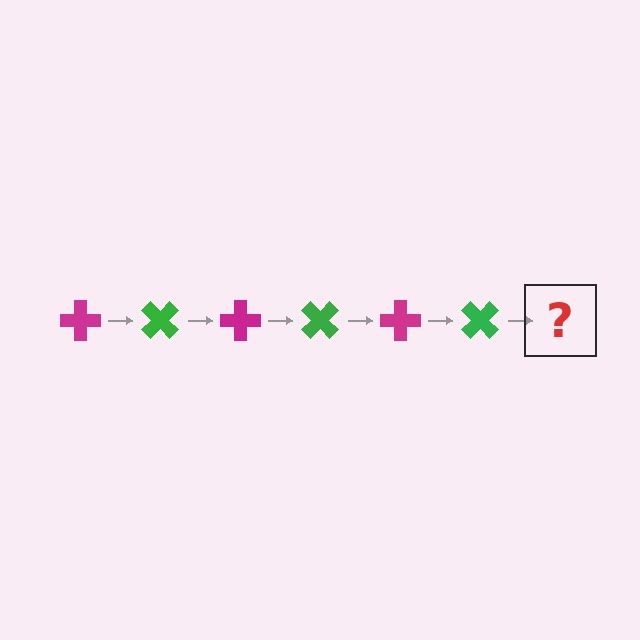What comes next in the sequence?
The next element should be a magenta cross, rotated 270 degrees from the start.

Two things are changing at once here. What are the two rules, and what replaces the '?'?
The two rules are that it rotates 45 degrees each step and the color cycles through magenta and green. The '?' should be a magenta cross, rotated 270 degrees from the start.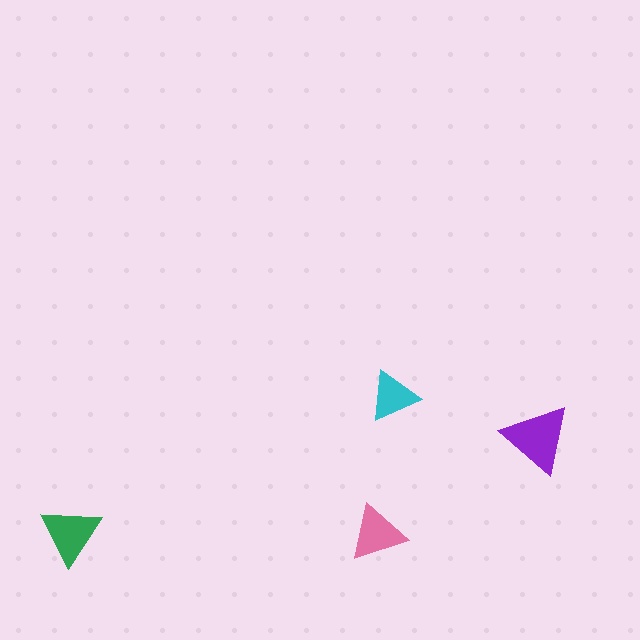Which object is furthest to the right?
The purple triangle is rightmost.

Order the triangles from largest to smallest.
the purple one, the green one, the pink one, the cyan one.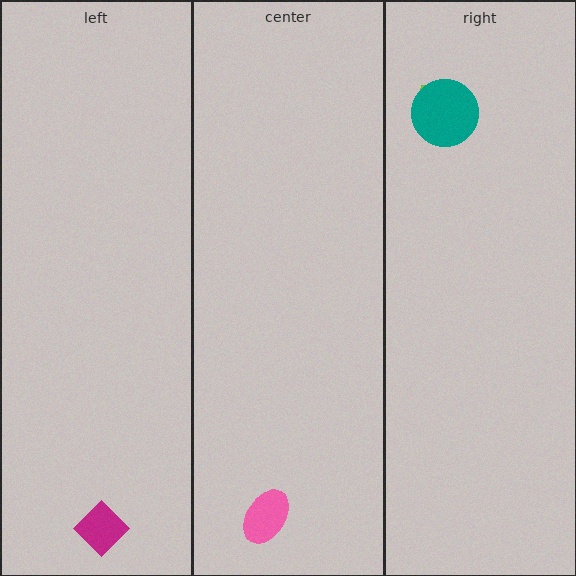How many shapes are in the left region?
1.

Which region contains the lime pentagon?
The right region.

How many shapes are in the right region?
2.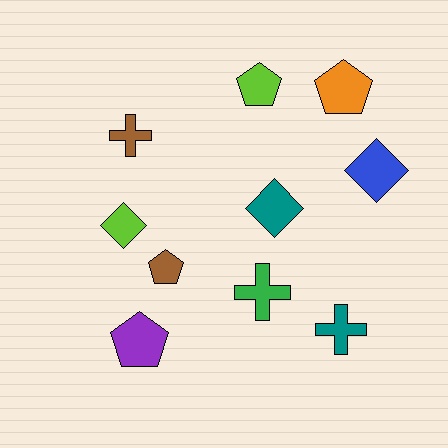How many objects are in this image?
There are 10 objects.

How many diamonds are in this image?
There are 3 diamonds.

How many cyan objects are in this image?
There are no cyan objects.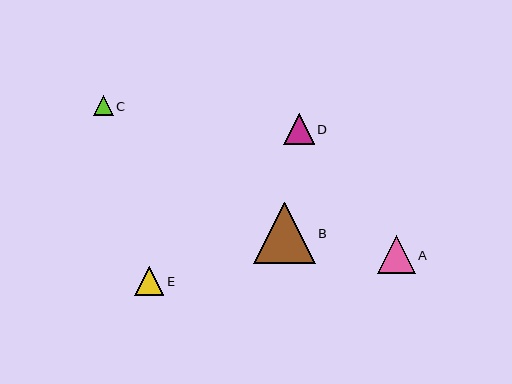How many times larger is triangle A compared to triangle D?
Triangle A is approximately 1.3 times the size of triangle D.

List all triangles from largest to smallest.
From largest to smallest: B, A, D, E, C.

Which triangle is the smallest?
Triangle C is the smallest with a size of approximately 20 pixels.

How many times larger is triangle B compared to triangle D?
Triangle B is approximately 2.0 times the size of triangle D.